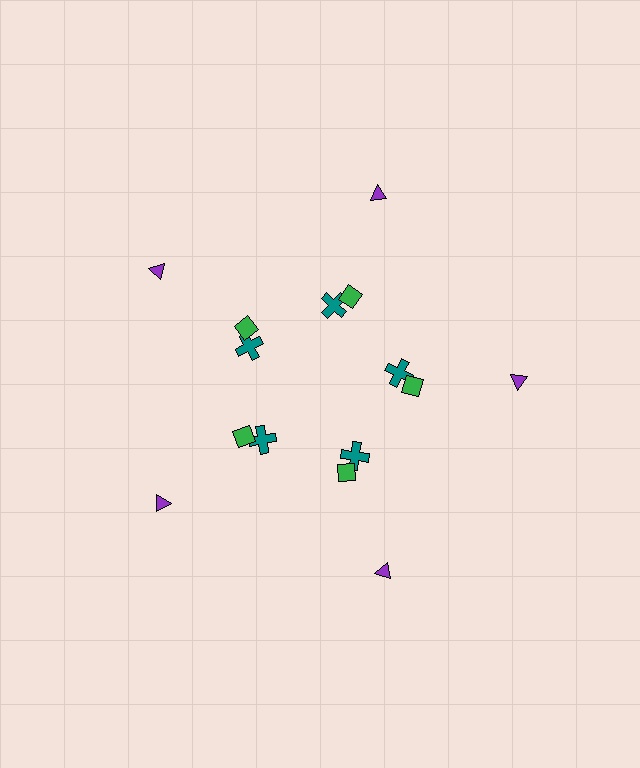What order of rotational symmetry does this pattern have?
This pattern has 5-fold rotational symmetry.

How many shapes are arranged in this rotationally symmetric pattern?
There are 15 shapes, arranged in 5 groups of 3.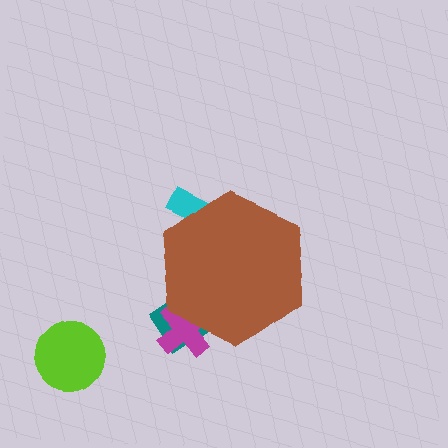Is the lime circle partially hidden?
No, the lime circle is fully visible.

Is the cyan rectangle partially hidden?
Yes, the cyan rectangle is partially hidden behind the brown hexagon.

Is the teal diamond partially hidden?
Yes, the teal diamond is partially hidden behind the brown hexagon.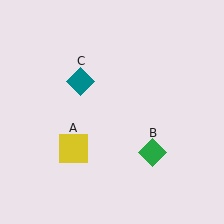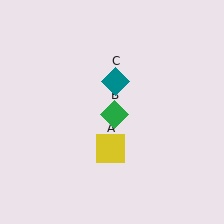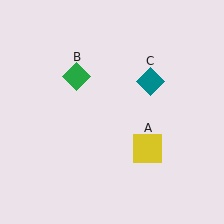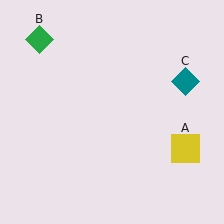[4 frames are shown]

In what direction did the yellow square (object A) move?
The yellow square (object A) moved right.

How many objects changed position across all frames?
3 objects changed position: yellow square (object A), green diamond (object B), teal diamond (object C).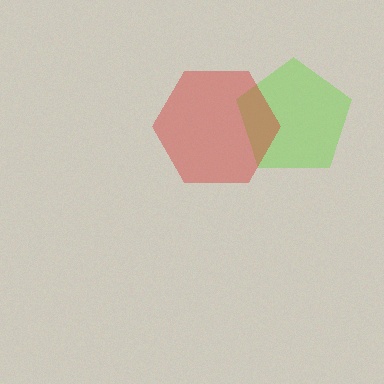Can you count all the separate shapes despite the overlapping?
Yes, there are 2 separate shapes.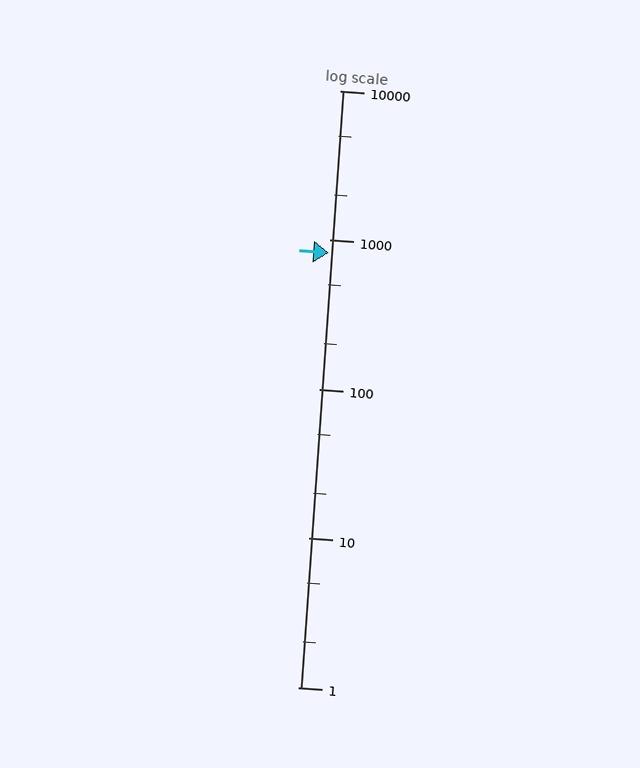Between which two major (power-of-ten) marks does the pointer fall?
The pointer is between 100 and 1000.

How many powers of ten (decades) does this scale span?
The scale spans 4 decades, from 1 to 10000.